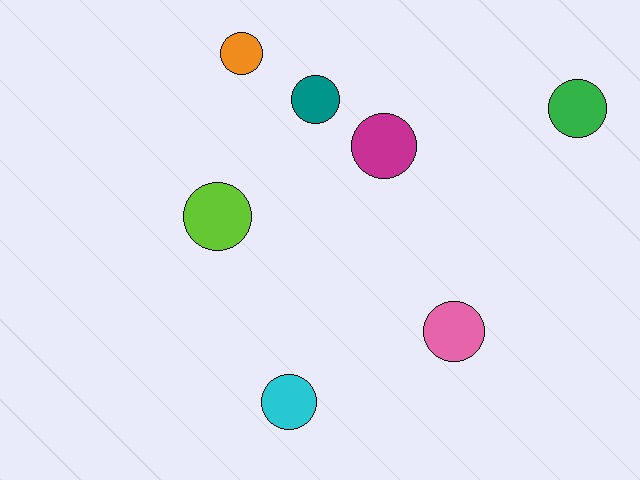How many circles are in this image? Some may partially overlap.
There are 7 circles.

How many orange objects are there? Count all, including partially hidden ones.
There is 1 orange object.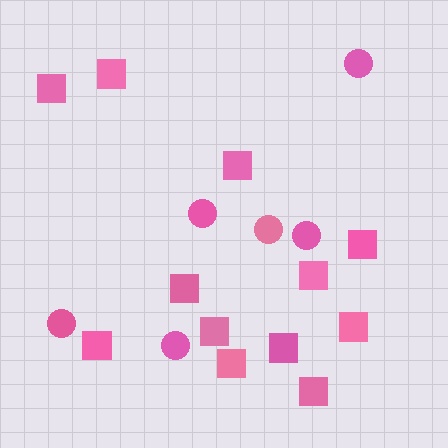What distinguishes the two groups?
There are 2 groups: one group of circles (6) and one group of squares (12).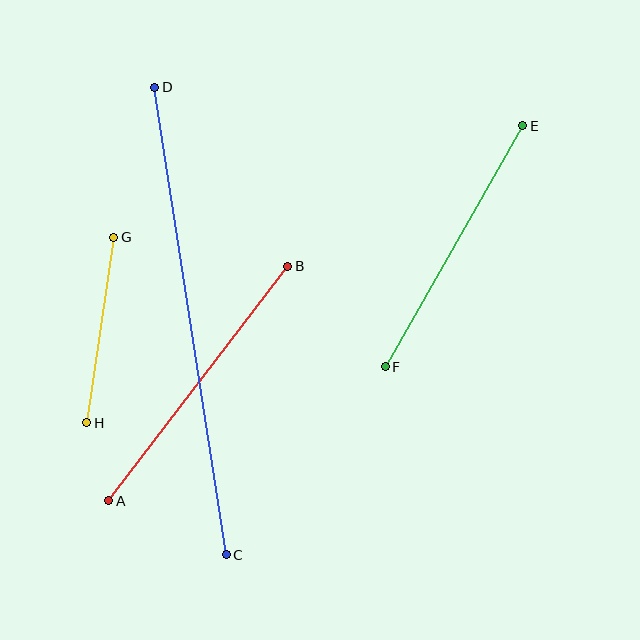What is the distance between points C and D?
The distance is approximately 473 pixels.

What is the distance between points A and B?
The distance is approximately 295 pixels.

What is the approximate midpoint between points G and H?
The midpoint is at approximately (100, 330) pixels.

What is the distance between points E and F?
The distance is approximately 277 pixels.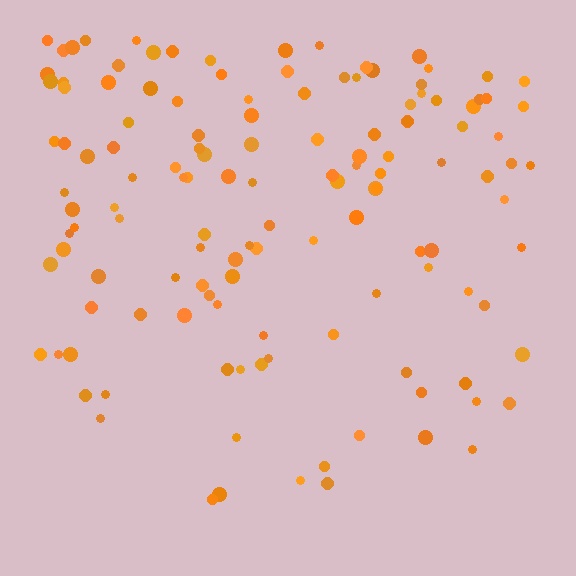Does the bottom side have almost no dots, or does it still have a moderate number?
Still a moderate number, just noticeably fewer than the top.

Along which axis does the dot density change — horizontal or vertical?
Vertical.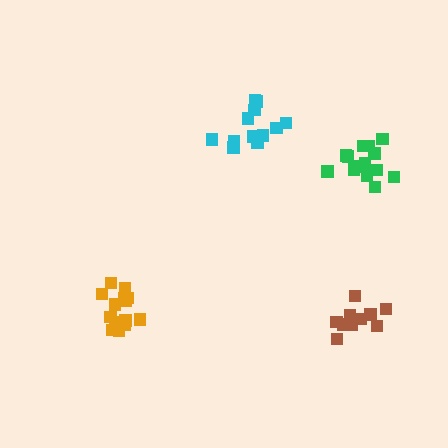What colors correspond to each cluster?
The clusters are colored: orange, brown, green, cyan.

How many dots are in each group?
Group 1: 14 dots, Group 2: 10 dots, Group 3: 14 dots, Group 4: 12 dots (50 total).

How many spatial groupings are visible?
There are 4 spatial groupings.